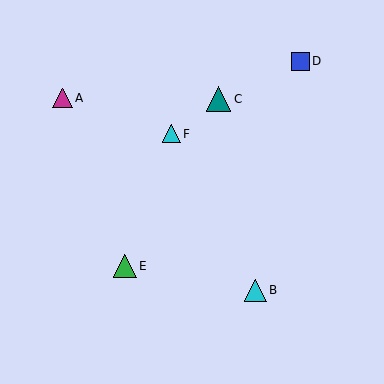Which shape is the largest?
The teal triangle (labeled C) is the largest.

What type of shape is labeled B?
Shape B is a cyan triangle.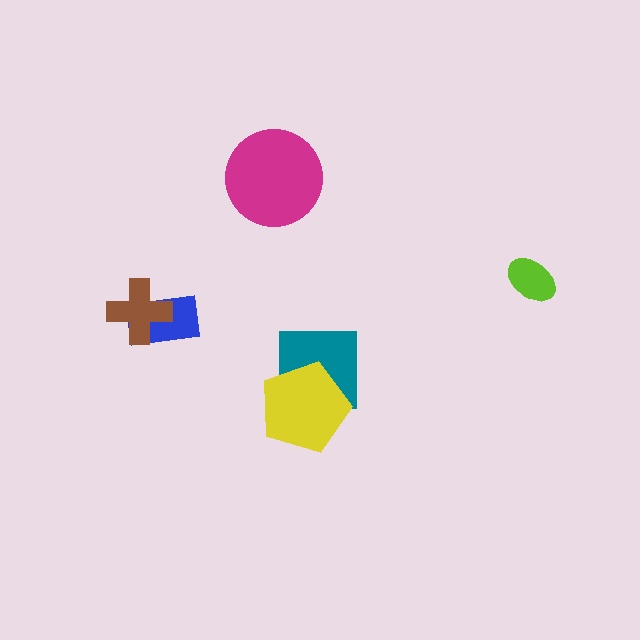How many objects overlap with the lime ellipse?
0 objects overlap with the lime ellipse.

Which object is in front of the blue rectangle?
The brown cross is in front of the blue rectangle.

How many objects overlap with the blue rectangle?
1 object overlaps with the blue rectangle.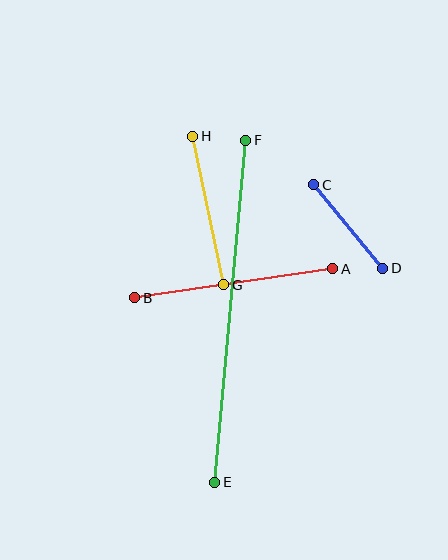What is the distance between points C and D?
The distance is approximately 108 pixels.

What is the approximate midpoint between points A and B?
The midpoint is at approximately (234, 283) pixels.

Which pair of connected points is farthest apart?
Points E and F are farthest apart.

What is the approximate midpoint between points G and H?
The midpoint is at approximately (208, 211) pixels.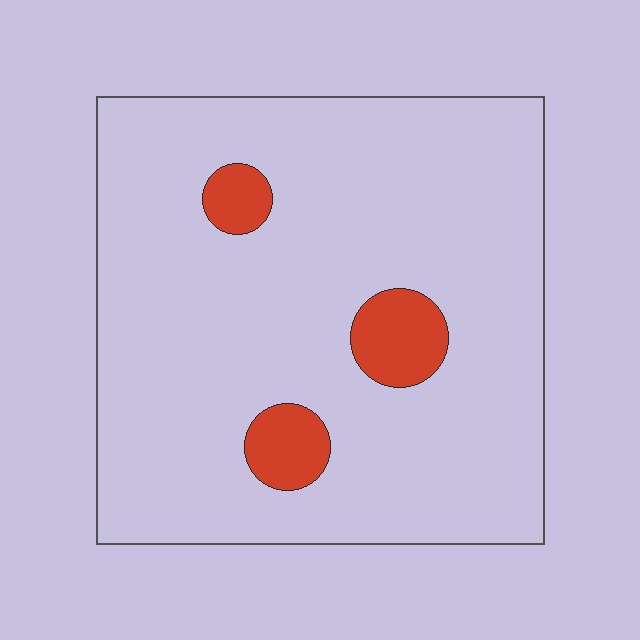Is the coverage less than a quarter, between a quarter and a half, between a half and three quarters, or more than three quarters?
Less than a quarter.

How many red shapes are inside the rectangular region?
3.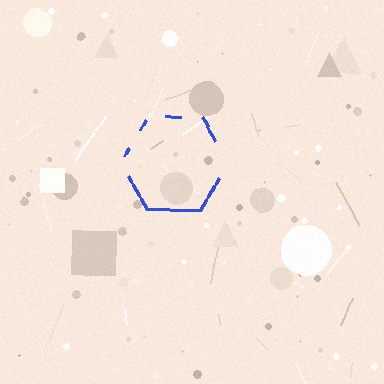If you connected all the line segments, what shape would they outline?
They would outline a hexagon.